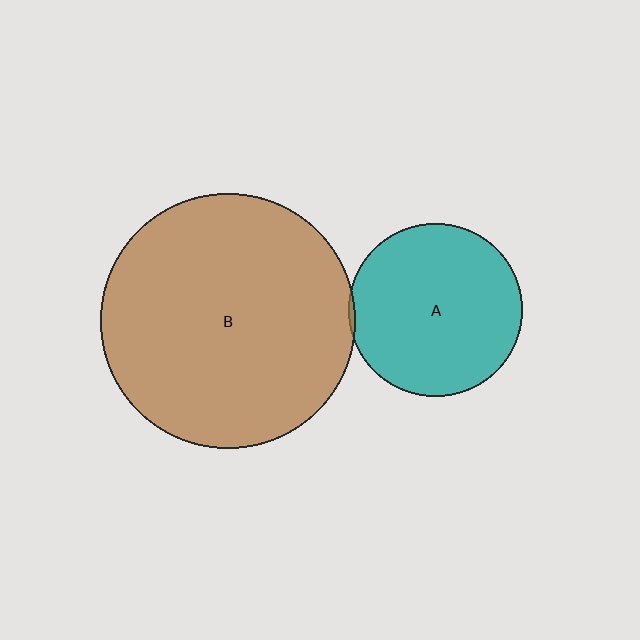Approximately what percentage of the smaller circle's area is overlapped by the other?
Approximately 5%.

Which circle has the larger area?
Circle B (brown).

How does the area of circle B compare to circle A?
Approximately 2.2 times.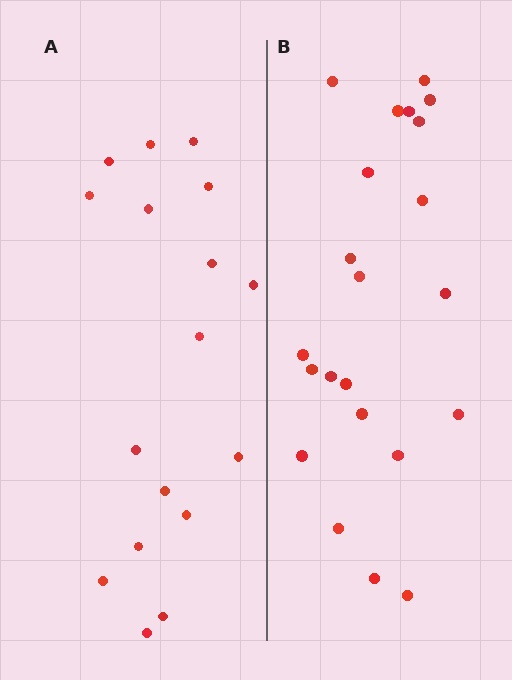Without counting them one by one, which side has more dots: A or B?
Region B (the right region) has more dots.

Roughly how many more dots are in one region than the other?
Region B has about 5 more dots than region A.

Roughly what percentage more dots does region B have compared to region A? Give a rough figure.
About 30% more.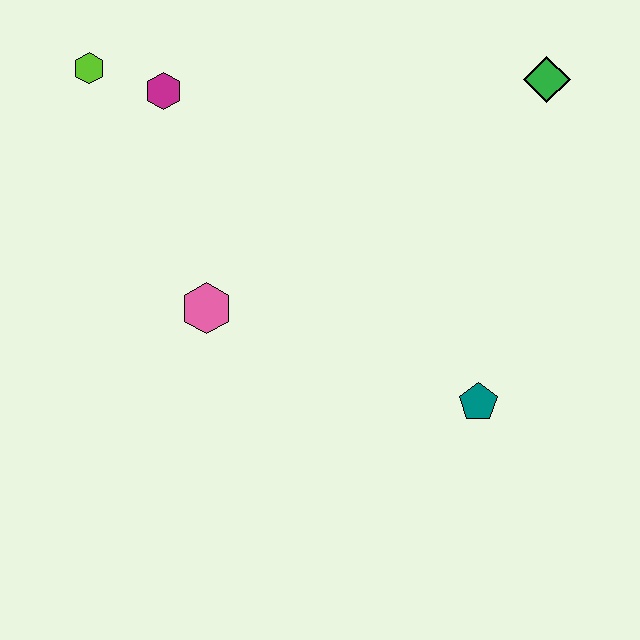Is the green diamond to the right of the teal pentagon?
Yes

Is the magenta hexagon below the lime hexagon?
Yes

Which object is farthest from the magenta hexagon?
The teal pentagon is farthest from the magenta hexagon.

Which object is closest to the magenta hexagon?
The lime hexagon is closest to the magenta hexagon.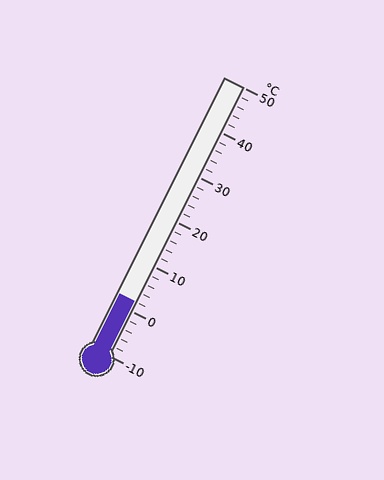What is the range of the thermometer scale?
The thermometer scale ranges from -10°C to 50°C.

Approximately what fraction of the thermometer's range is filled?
The thermometer is filled to approximately 20% of its range.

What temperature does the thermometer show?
The thermometer shows approximately 2°C.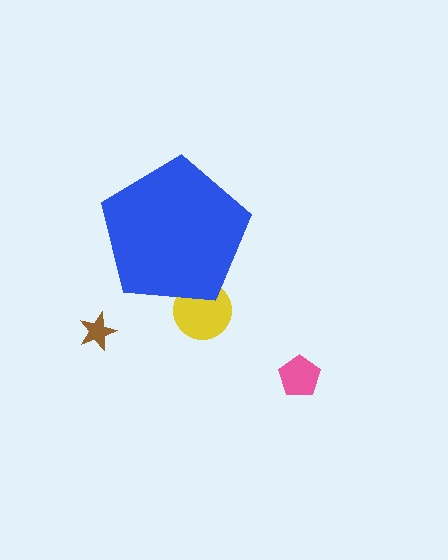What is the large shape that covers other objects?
A blue pentagon.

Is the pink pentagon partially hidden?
No, the pink pentagon is fully visible.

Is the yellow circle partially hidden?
Yes, the yellow circle is partially hidden behind the blue pentagon.